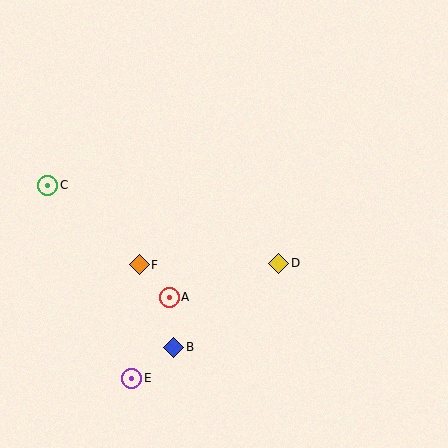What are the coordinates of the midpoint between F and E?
The midpoint between F and E is at (136, 321).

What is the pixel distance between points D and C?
The distance between D and C is 244 pixels.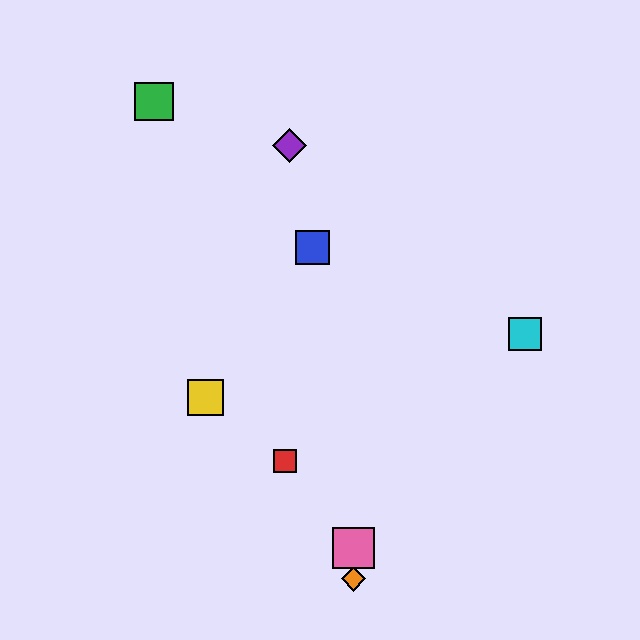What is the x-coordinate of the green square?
The green square is at x≈154.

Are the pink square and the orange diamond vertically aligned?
Yes, both are at x≈354.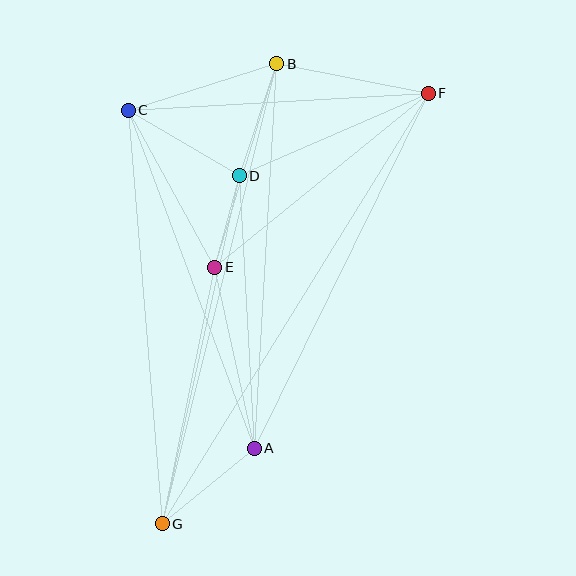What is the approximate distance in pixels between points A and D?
The distance between A and D is approximately 273 pixels.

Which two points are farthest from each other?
Points F and G are farthest from each other.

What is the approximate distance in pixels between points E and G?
The distance between E and G is approximately 262 pixels.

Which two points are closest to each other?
Points D and E are closest to each other.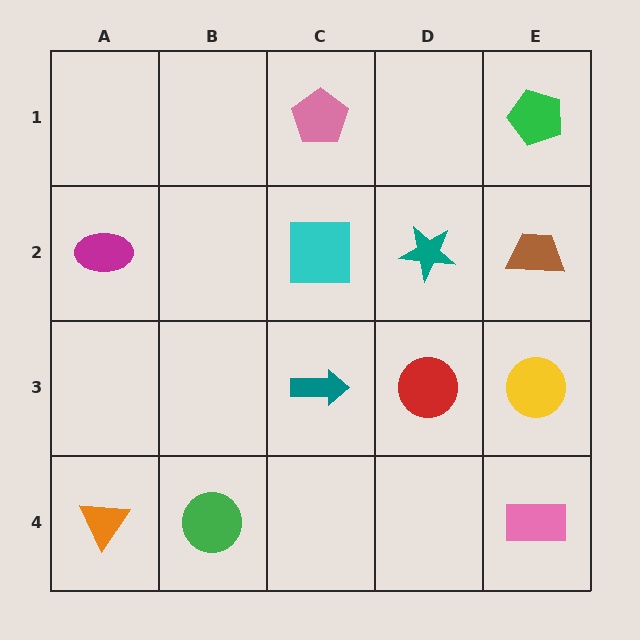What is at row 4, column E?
A pink rectangle.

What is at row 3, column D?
A red circle.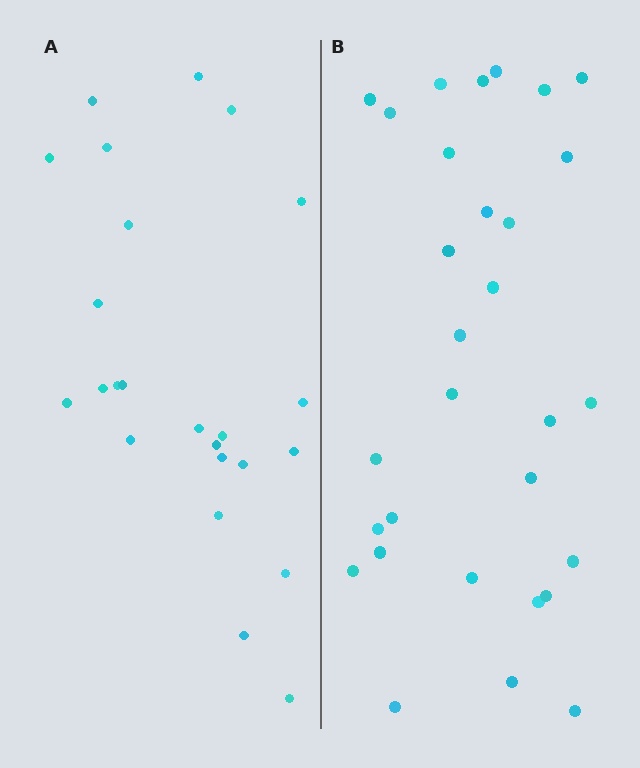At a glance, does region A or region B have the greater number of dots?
Region B (the right region) has more dots.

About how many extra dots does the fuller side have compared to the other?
Region B has about 6 more dots than region A.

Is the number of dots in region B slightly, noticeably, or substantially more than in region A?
Region B has noticeably more, but not dramatically so. The ratio is roughly 1.2 to 1.